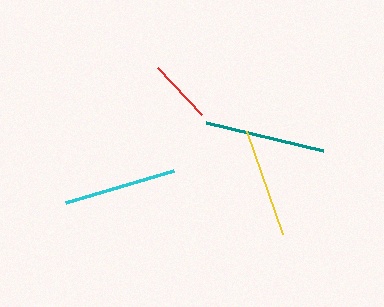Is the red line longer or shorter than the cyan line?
The cyan line is longer than the red line.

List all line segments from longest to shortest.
From longest to shortest: teal, cyan, yellow, red.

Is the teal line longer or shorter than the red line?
The teal line is longer than the red line.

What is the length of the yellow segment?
The yellow segment is approximately 108 pixels long.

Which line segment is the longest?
The teal line is the longest at approximately 121 pixels.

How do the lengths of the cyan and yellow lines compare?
The cyan and yellow lines are approximately the same length.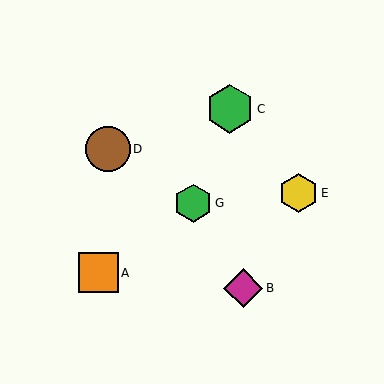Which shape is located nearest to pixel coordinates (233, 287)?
The magenta diamond (labeled B) at (243, 288) is nearest to that location.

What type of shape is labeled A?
Shape A is an orange square.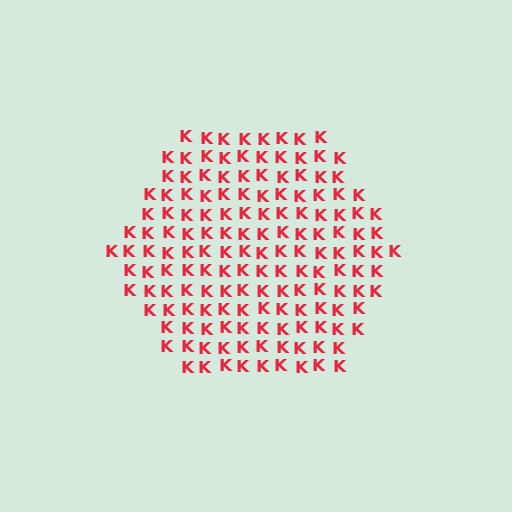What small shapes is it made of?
It is made of small letter K's.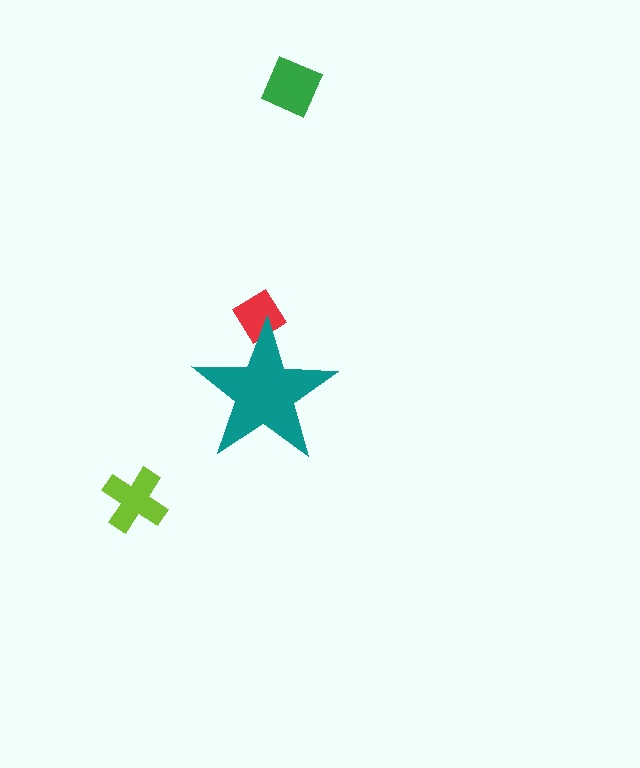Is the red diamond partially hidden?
Yes, the red diamond is partially hidden behind the teal star.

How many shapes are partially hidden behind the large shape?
1 shape is partially hidden.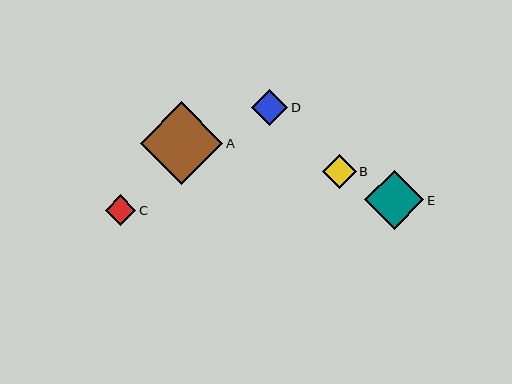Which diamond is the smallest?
Diamond C is the smallest with a size of approximately 31 pixels.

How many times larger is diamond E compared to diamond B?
Diamond E is approximately 1.7 times the size of diamond B.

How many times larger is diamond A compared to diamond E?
Diamond A is approximately 1.4 times the size of diamond E.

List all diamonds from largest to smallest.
From largest to smallest: A, E, D, B, C.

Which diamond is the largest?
Diamond A is the largest with a size of approximately 83 pixels.